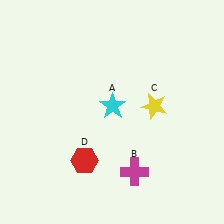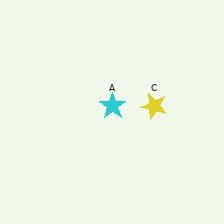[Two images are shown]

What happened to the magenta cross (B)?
The magenta cross (B) was removed in Image 2. It was in the bottom-right area of Image 1.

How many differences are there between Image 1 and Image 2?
There are 2 differences between the two images.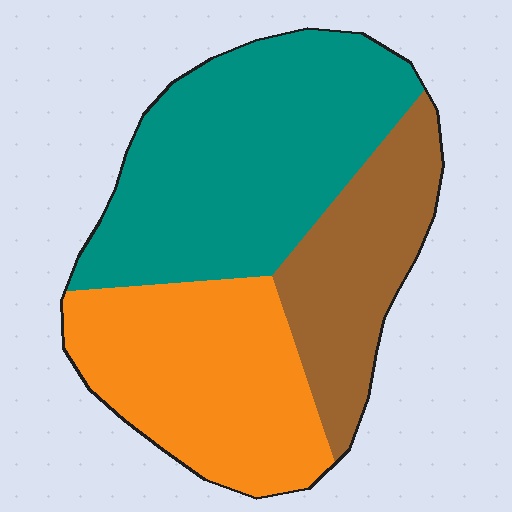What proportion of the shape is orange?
Orange takes up between a sixth and a third of the shape.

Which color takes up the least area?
Brown, at roughly 25%.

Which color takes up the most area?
Teal, at roughly 45%.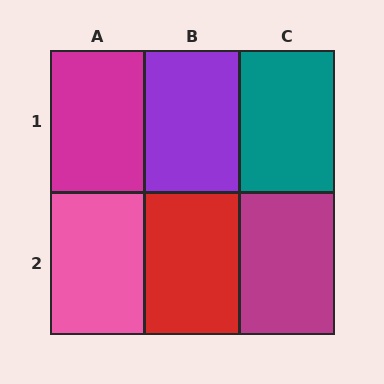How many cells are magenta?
2 cells are magenta.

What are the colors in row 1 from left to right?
Magenta, purple, teal.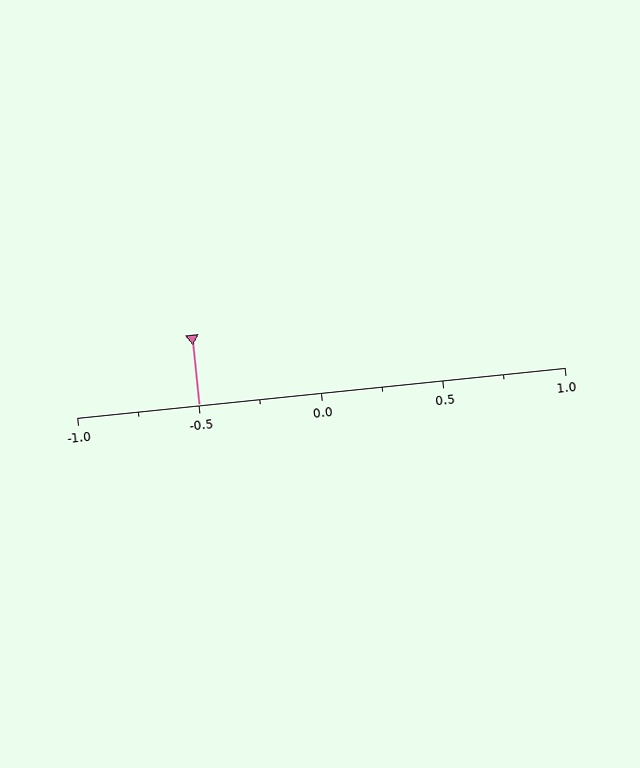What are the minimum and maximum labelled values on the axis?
The axis runs from -1.0 to 1.0.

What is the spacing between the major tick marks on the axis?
The major ticks are spaced 0.5 apart.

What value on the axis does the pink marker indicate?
The marker indicates approximately -0.5.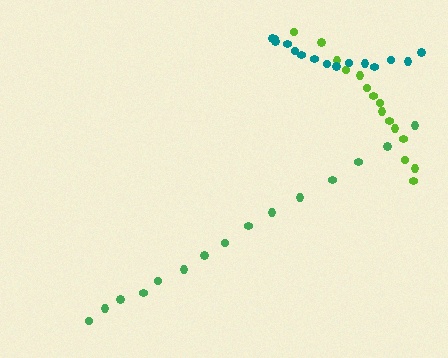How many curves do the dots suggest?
There are 3 distinct paths.